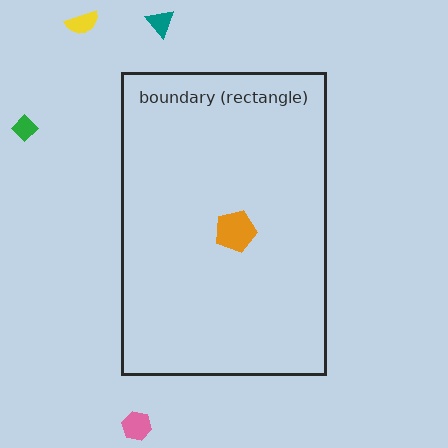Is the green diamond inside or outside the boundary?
Outside.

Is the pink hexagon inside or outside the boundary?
Outside.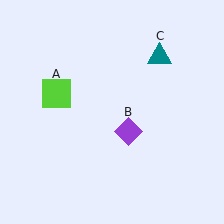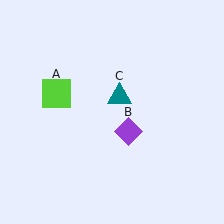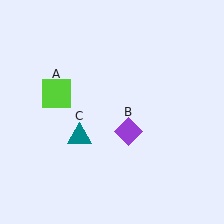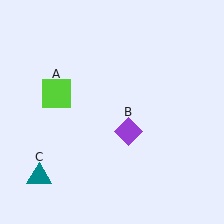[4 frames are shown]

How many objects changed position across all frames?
1 object changed position: teal triangle (object C).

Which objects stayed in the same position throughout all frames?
Lime square (object A) and purple diamond (object B) remained stationary.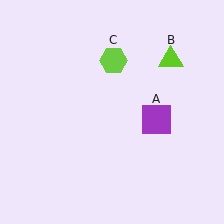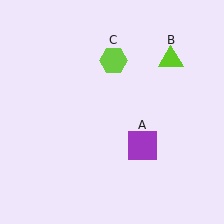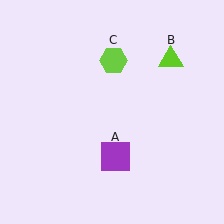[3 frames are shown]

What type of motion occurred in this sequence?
The purple square (object A) rotated clockwise around the center of the scene.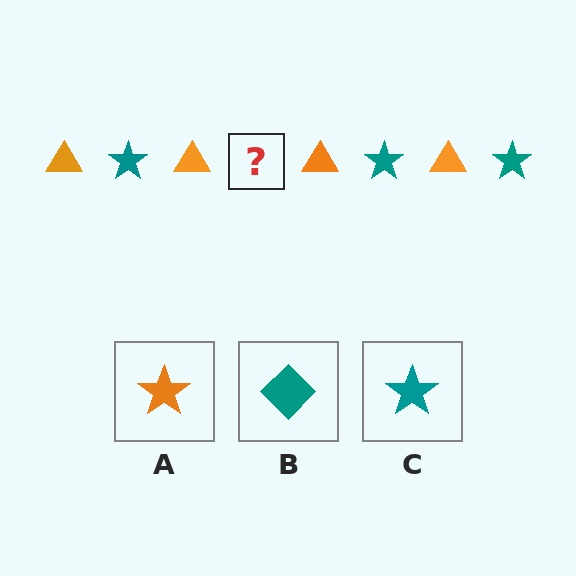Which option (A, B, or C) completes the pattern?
C.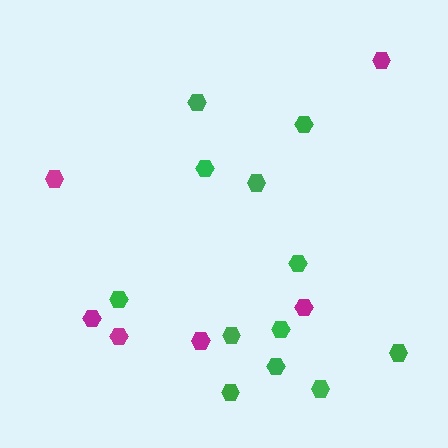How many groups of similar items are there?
There are 2 groups: one group of magenta hexagons (6) and one group of green hexagons (12).